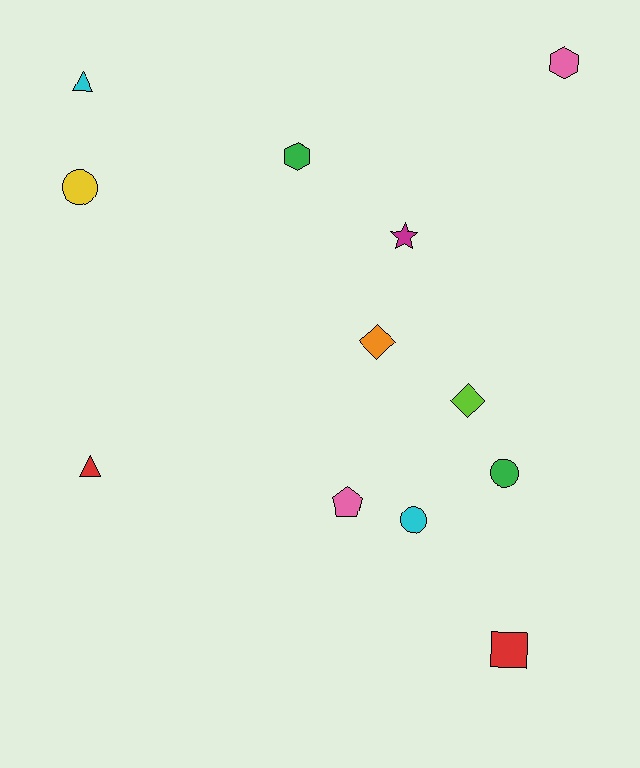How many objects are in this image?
There are 12 objects.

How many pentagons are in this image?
There is 1 pentagon.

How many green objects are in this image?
There are 2 green objects.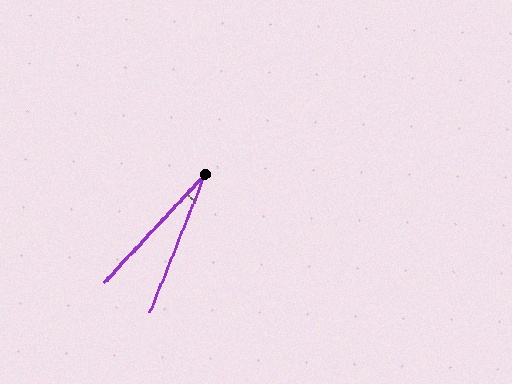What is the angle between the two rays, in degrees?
Approximately 21 degrees.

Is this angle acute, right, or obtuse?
It is acute.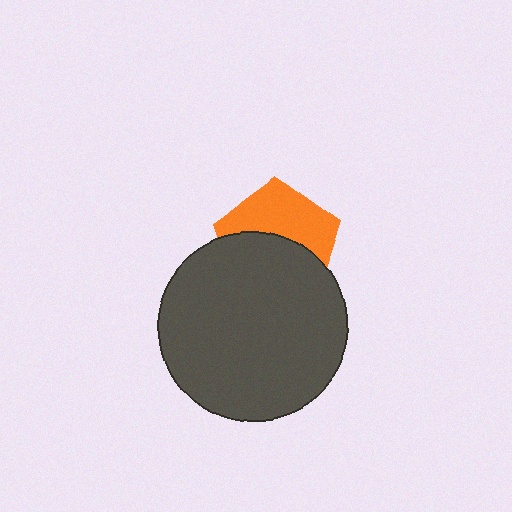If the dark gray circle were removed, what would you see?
You would see the complete orange pentagon.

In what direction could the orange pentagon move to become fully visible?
The orange pentagon could move up. That would shift it out from behind the dark gray circle entirely.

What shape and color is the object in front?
The object in front is a dark gray circle.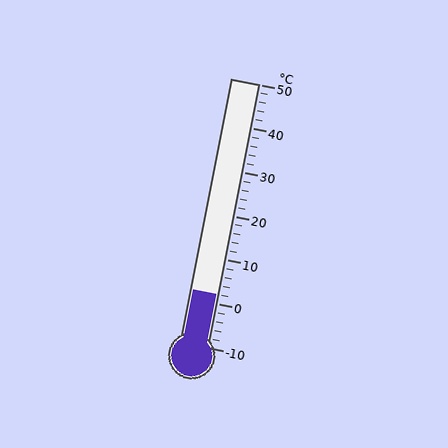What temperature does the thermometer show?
The thermometer shows approximately 2°C.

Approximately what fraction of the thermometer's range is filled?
The thermometer is filled to approximately 20% of its range.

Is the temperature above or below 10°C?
The temperature is below 10°C.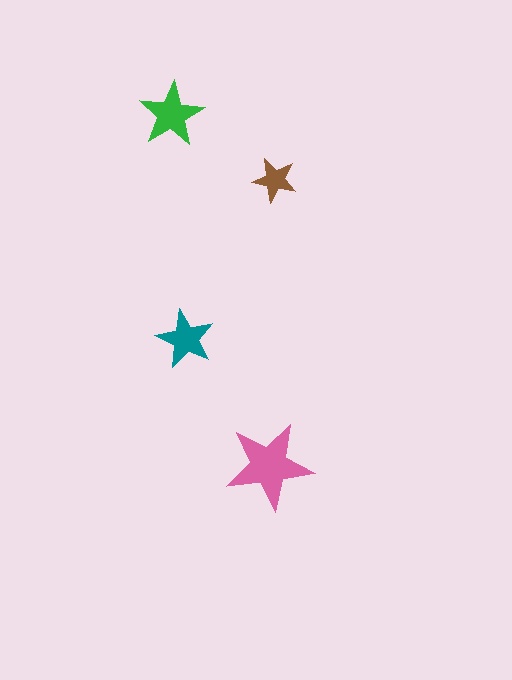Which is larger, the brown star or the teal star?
The teal one.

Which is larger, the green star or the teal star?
The green one.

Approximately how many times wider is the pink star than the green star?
About 1.5 times wider.